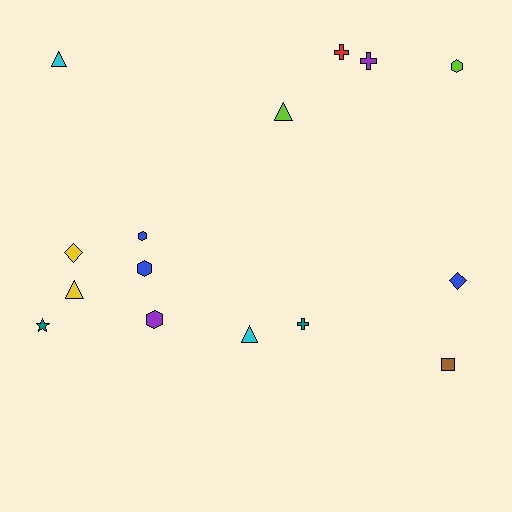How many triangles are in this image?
There are 4 triangles.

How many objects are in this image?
There are 15 objects.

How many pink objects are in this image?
There are no pink objects.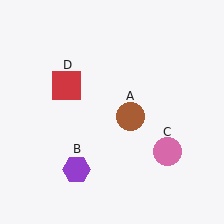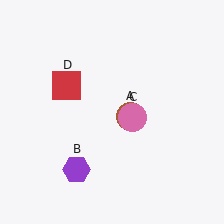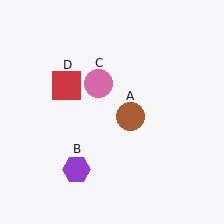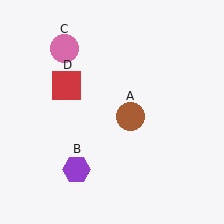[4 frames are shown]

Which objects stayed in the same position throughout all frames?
Brown circle (object A) and purple hexagon (object B) and red square (object D) remained stationary.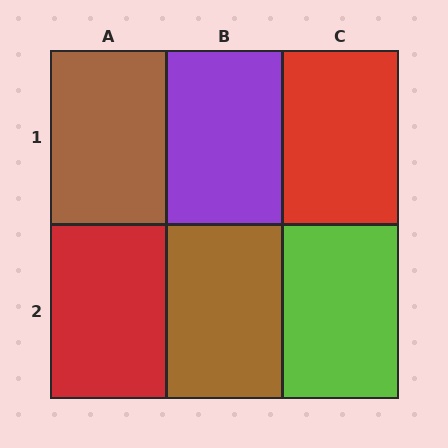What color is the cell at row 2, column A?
Red.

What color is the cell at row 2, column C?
Lime.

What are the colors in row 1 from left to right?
Brown, purple, red.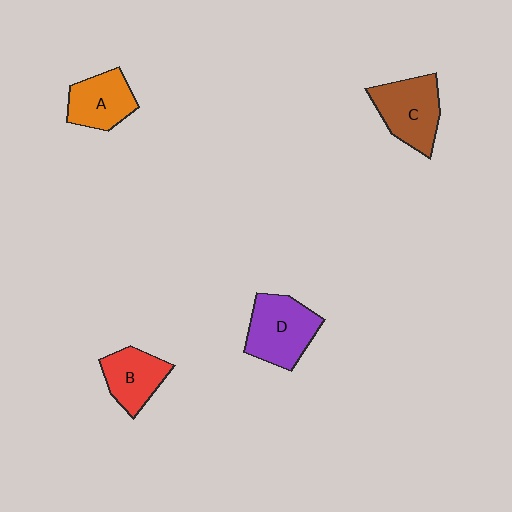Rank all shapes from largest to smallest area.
From largest to smallest: D (purple), C (brown), A (orange), B (red).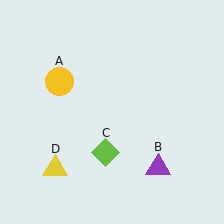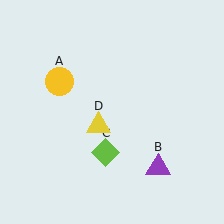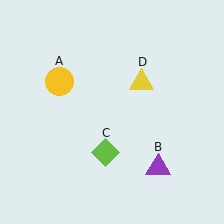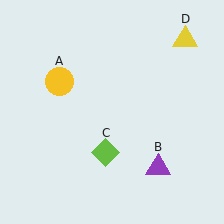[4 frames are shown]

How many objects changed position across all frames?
1 object changed position: yellow triangle (object D).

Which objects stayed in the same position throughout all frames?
Yellow circle (object A) and purple triangle (object B) and lime diamond (object C) remained stationary.